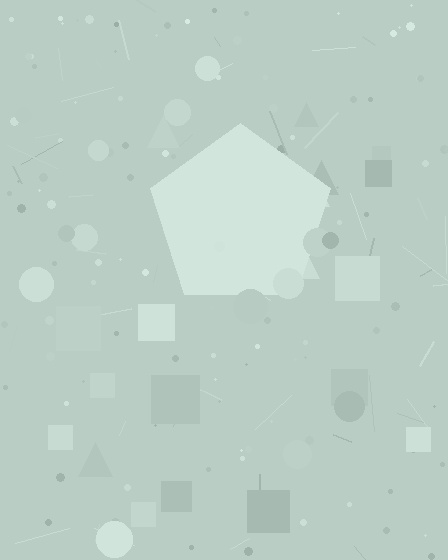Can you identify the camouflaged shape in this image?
The camouflaged shape is a pentagon.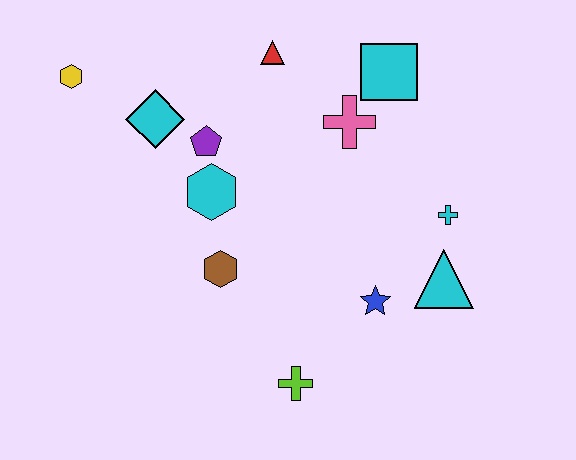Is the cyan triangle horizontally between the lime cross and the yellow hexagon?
No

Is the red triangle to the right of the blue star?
No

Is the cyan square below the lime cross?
No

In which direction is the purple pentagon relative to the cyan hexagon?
The purple pentagon is above the cyan hexagon.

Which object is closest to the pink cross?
The cyan square is closest to the pink cross.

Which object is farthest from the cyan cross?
The yellow hexagon is farthest from the cyan cross.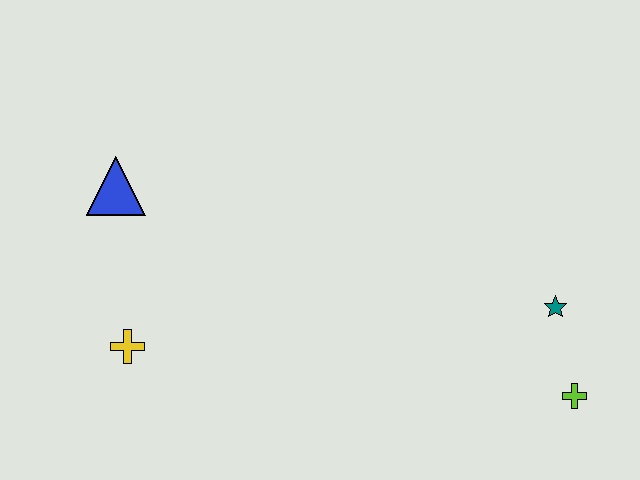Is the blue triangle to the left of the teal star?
Yes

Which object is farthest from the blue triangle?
The lime cross is farthest from the blue triangle.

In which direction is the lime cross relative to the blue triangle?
The lime cross is to the right of the blue triangle.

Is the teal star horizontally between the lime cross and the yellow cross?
Yes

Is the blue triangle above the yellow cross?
Yes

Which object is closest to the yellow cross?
The blue triangle is closest to the yellow cross.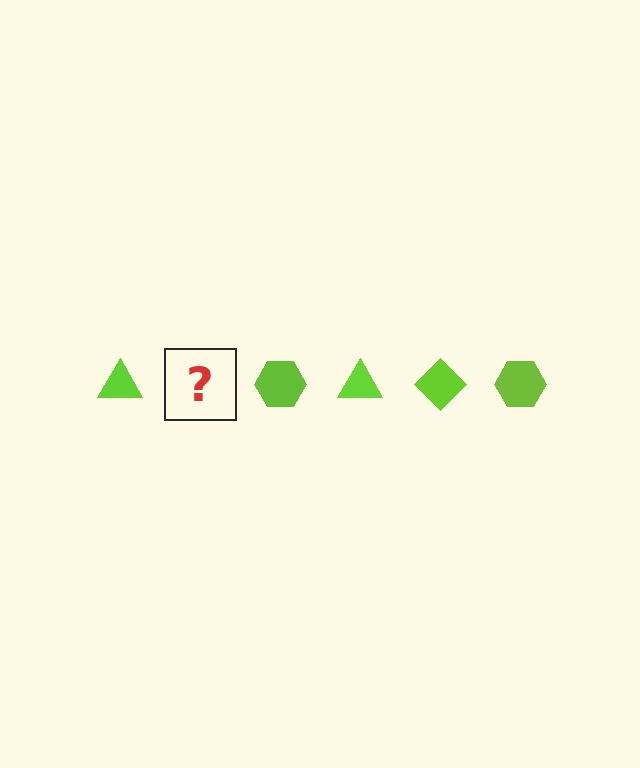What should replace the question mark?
The question mark should be replaced with a lime diamond.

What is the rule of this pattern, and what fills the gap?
The rule is that the pattern cycles through triangle, diamond, hexagon shapes in lime. The gap should be filled with a lime diamond.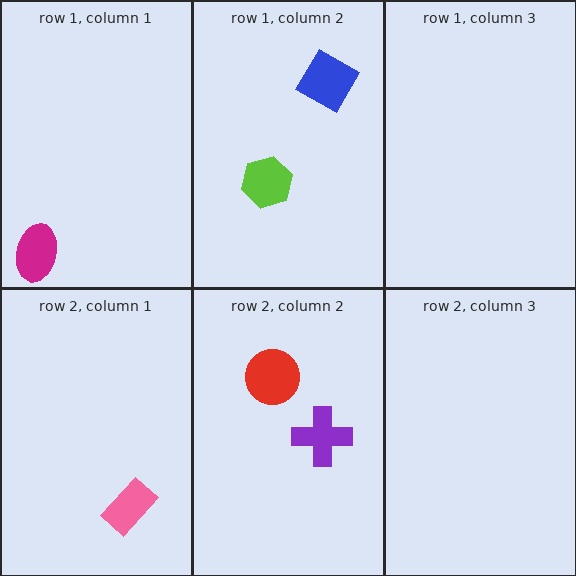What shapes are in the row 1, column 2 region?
The blue diamond, the lime hexagon.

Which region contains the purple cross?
The row 2, column 2 region.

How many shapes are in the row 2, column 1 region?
1.